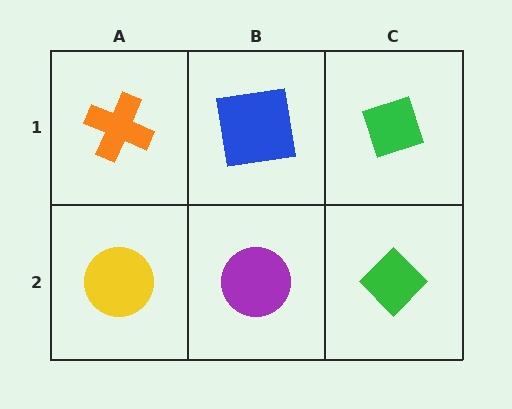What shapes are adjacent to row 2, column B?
A blue square (row 1, column B), a yellow circle (row 2, column A), a green diamond (row 2, column C).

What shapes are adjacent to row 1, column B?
A purple circle (row 2, column B), an orange cross (row 1, column A), a green diamond (row 1, column C).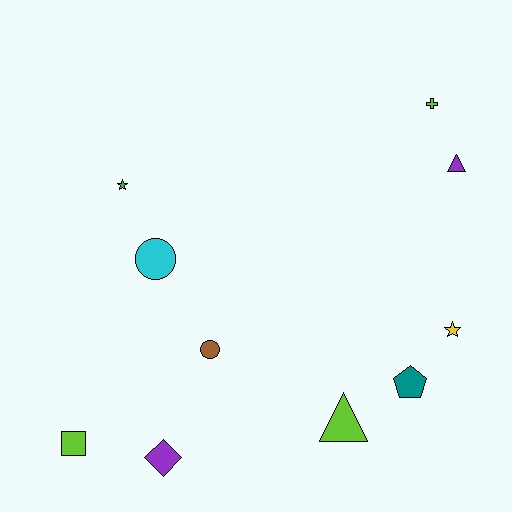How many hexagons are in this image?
There are no hexagons.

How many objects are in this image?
There are 10 objects.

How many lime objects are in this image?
There are 3 lime objects.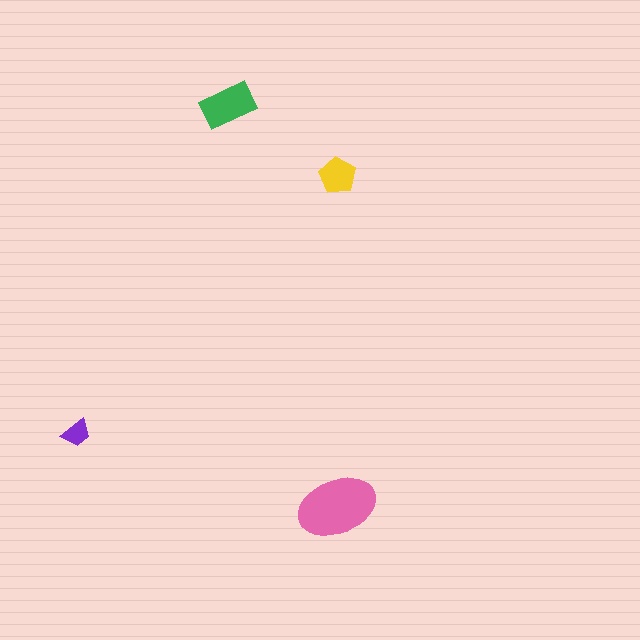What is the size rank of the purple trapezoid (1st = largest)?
4th.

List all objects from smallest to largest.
The purple trapezoid, the yellow pentagon, the green rectangle, the pink ellipse.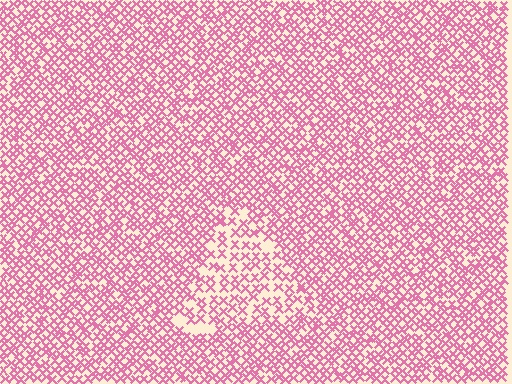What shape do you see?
I see a triangle.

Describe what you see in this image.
The image contains small pink elements arranged at two different densities. A triangle-shaped region is visible where the elements are less densely packed than the surrounding area.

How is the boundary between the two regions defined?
The boundary is defined by a change in element density (approximately 1.7x ratio). All elements are the same color, size, and shape.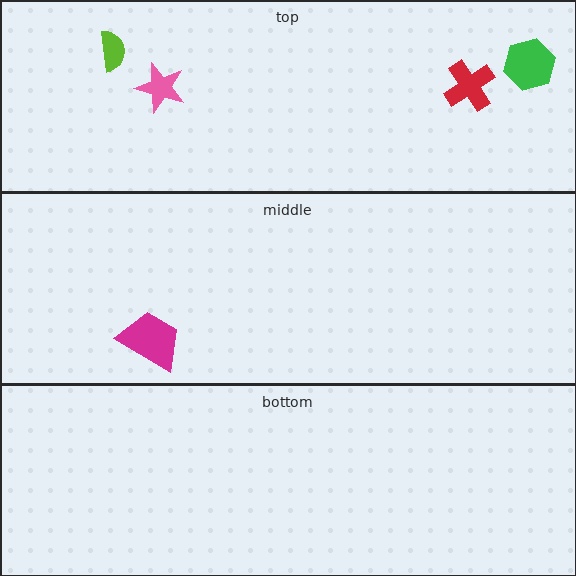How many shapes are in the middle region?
1.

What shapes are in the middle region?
The magenta trapezoid.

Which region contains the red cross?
The top region.